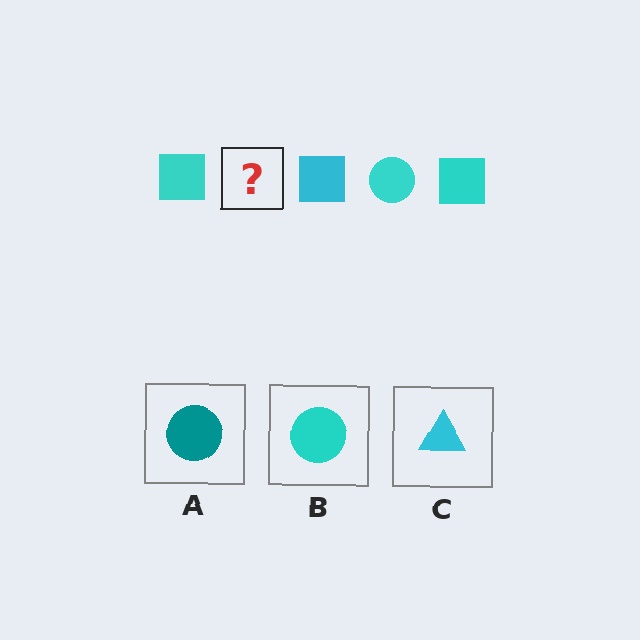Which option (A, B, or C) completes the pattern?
B.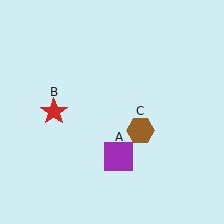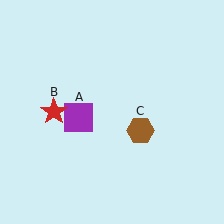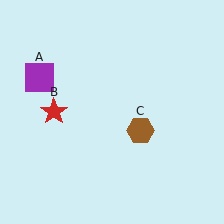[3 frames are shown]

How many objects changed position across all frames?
1 object changed position: purple square (object A).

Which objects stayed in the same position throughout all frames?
Red star (object B) and brown hexagon (object C) remained stationary.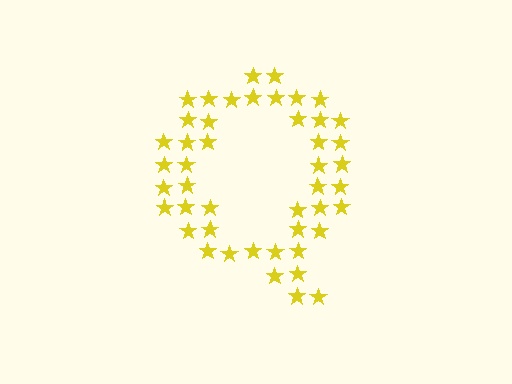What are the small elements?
The small elements are stars.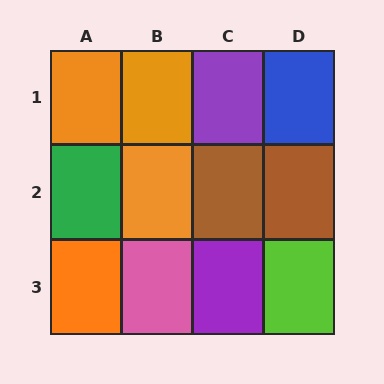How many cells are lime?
1 cell is lime.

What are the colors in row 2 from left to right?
Green, orange, brown, brown.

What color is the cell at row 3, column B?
Pink.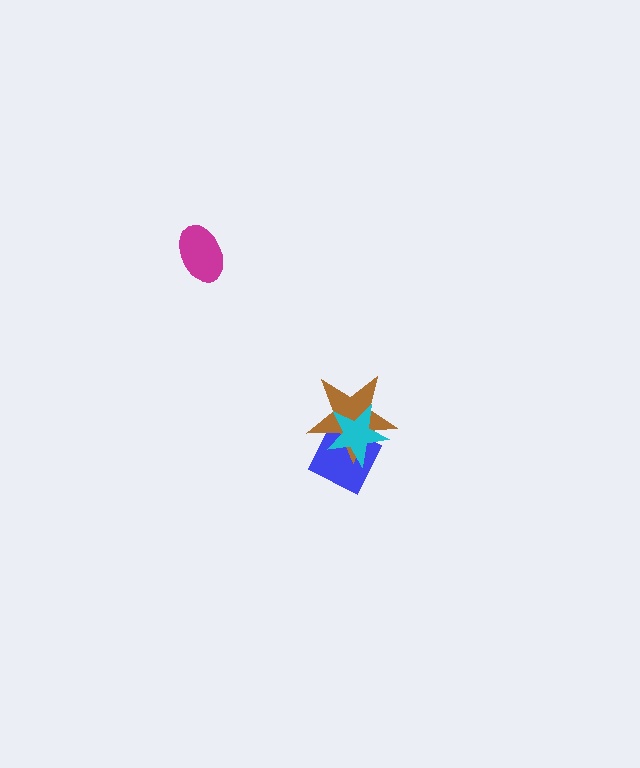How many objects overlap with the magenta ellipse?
0 objects overlap with the magenta ellipse.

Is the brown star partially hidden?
Yes, it is partially covered by another shape.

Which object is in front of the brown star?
The cyan star is in front of the brown star.